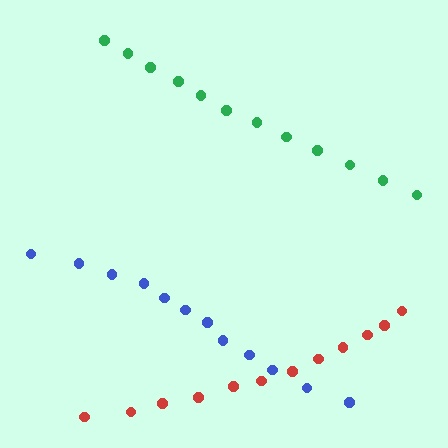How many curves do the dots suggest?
There are 3 distinct paths.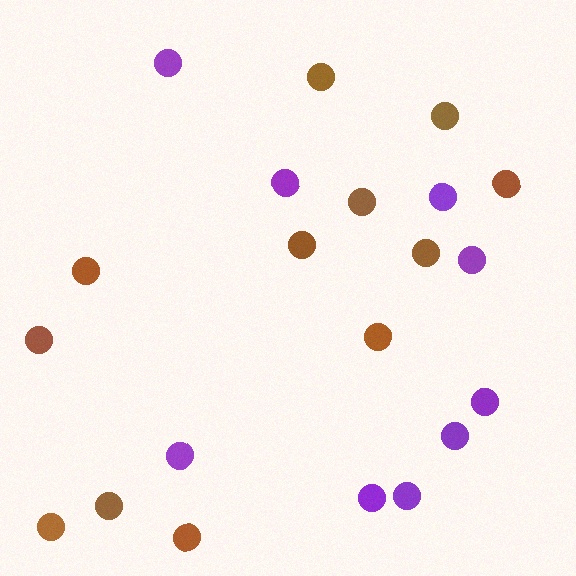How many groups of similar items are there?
There are 2 groups: one group of brown circles (12) and one group of purple circles (9).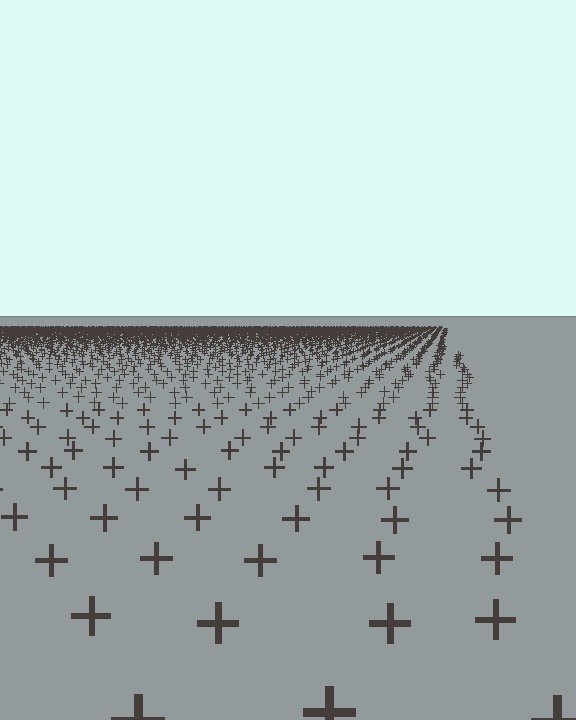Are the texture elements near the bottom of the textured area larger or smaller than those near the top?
Larger. Near the bottom, elements are closer to the viewer and appear at a bigger on-screen size.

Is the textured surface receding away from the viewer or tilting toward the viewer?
The surface is receding away from the viewer. Texture elements get smaller and denser toward the top.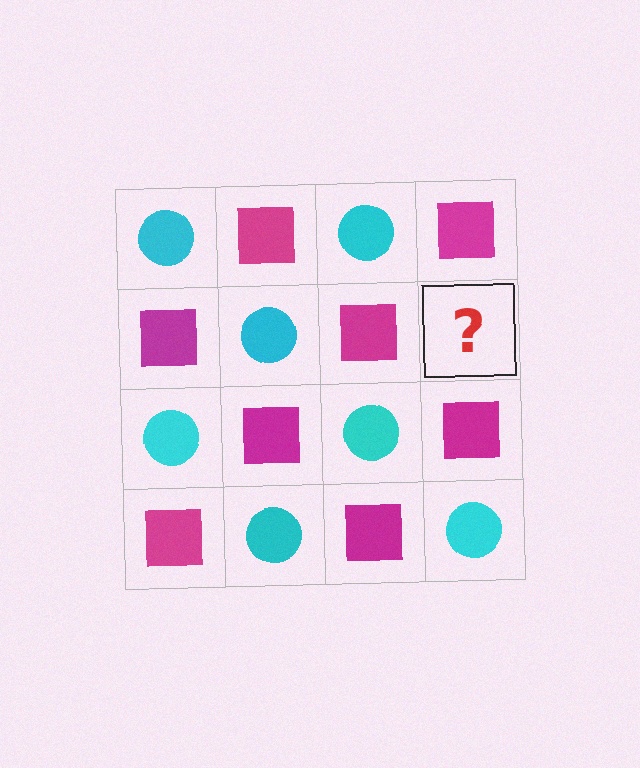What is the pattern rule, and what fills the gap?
The rule is that it alternates cyan circle and magenta square in a checkerboard pattern. The gap should be filled with a cyan circle.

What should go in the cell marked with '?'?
The missing cell should contain a cyan circle.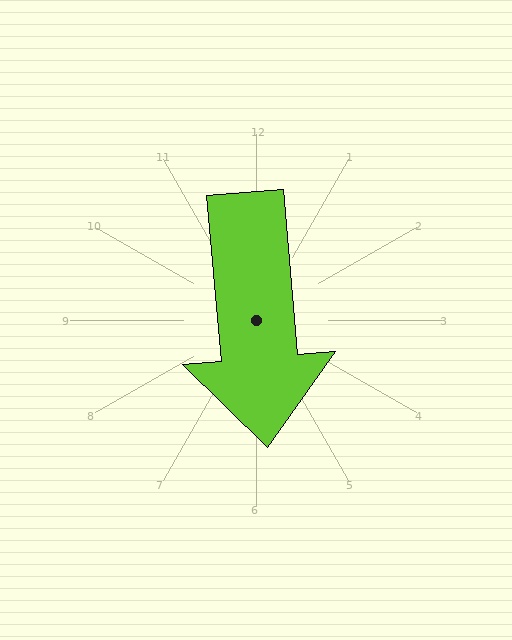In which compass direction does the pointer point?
South.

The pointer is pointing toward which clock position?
Roughly 6 o'clock.